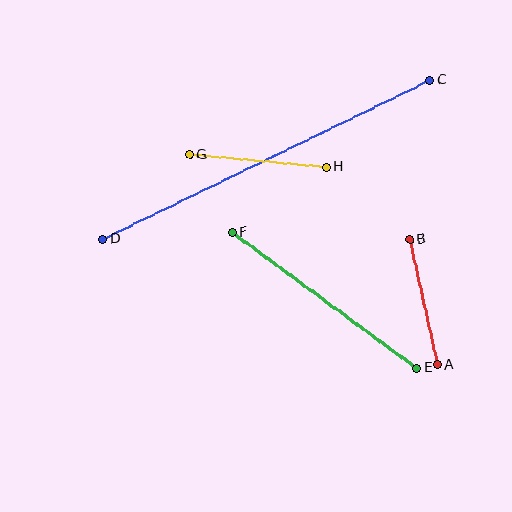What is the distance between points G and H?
The distance is approximately 137 pixels.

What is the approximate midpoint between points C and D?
The midpoint is at approximately (266, 160) pixels.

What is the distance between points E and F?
The distance is approximately 229 pixels.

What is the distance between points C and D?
The distance is approximately 364 pixels.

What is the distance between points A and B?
The distance is approximately 128 pixels.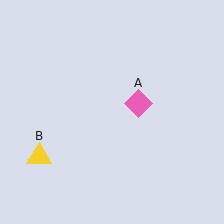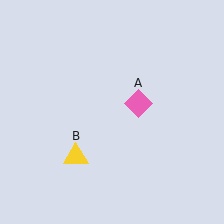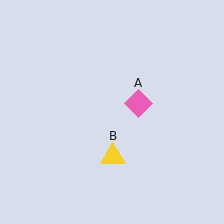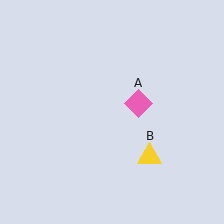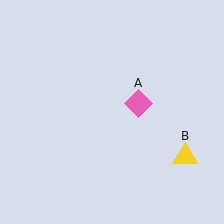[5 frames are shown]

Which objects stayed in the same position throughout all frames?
Pink diamond (object A) remained stationary.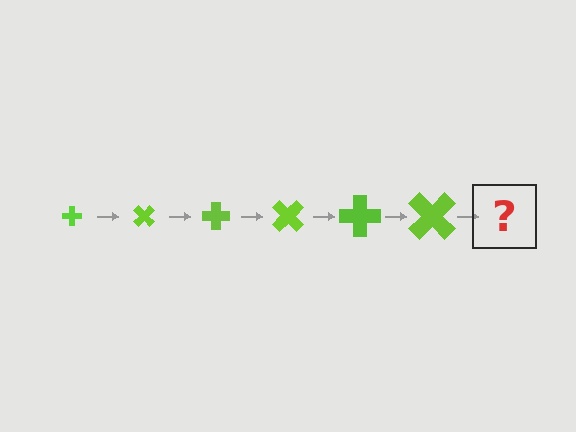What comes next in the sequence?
The next element should be a cross, larger than the previous one and rotated 270 degrees from the start.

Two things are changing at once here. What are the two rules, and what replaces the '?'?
The two rules are that the cross grows larger each step and it rotates 45 degrees each step. The '?' should be a cross, larger than the previous one and rotated 270 degrees from the start.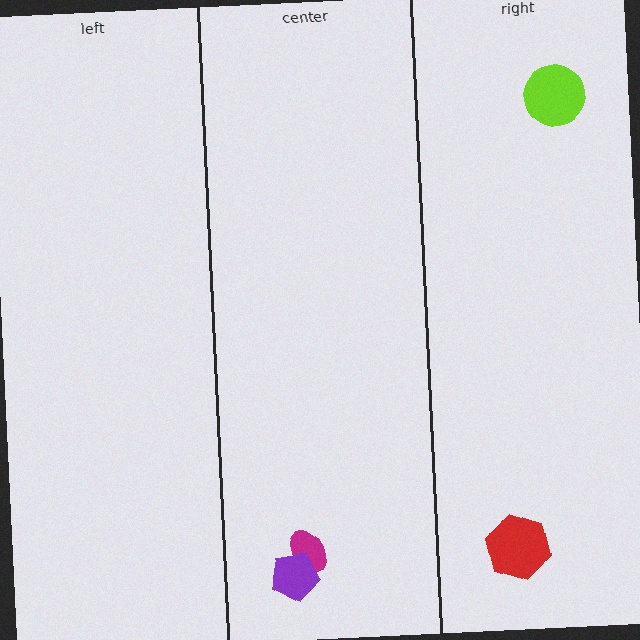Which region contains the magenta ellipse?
The center region.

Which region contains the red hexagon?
The right region.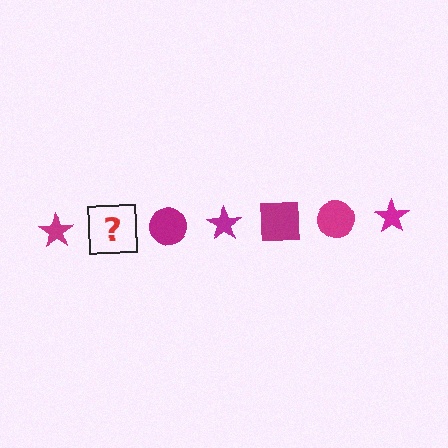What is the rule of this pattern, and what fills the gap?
The rule is that the pattern cycles through star, square, circle shapes in magenta. The gap should be filled with a magenta square.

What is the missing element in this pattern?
The missing element is a magenta square.